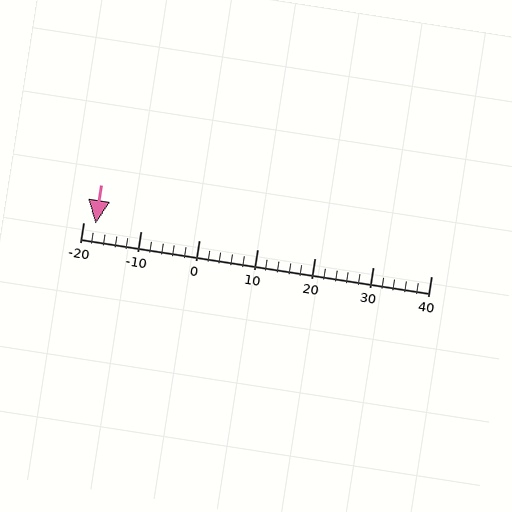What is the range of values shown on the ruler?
The ruler shows values from -20 to 40.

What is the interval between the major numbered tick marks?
The major tick marks are spaced 10 units apart.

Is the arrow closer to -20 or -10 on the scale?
The arrow is closer to -20.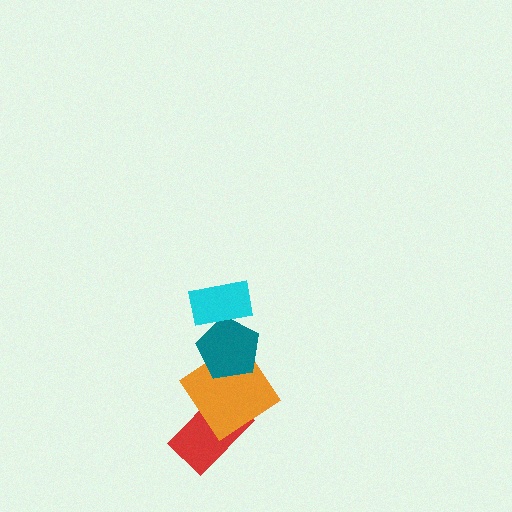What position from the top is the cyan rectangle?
The cyan rectangle is 1st from the top.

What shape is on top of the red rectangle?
The orange diamond is on top of the red rectangle.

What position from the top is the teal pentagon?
The teal pentagon is 2nd from the top.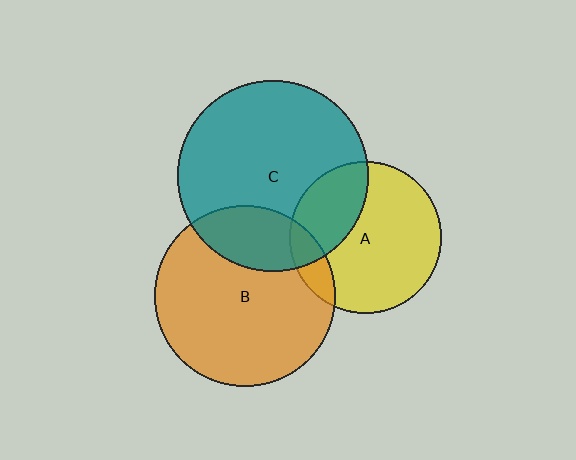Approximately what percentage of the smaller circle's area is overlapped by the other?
Approximately 25%.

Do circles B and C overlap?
Yes.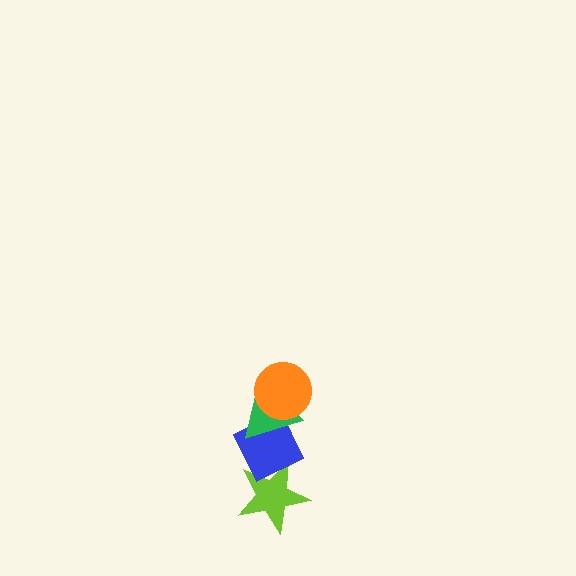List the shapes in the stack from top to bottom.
From top to bottom: the orange circle, the green triangle, the blue diamond, the lime star.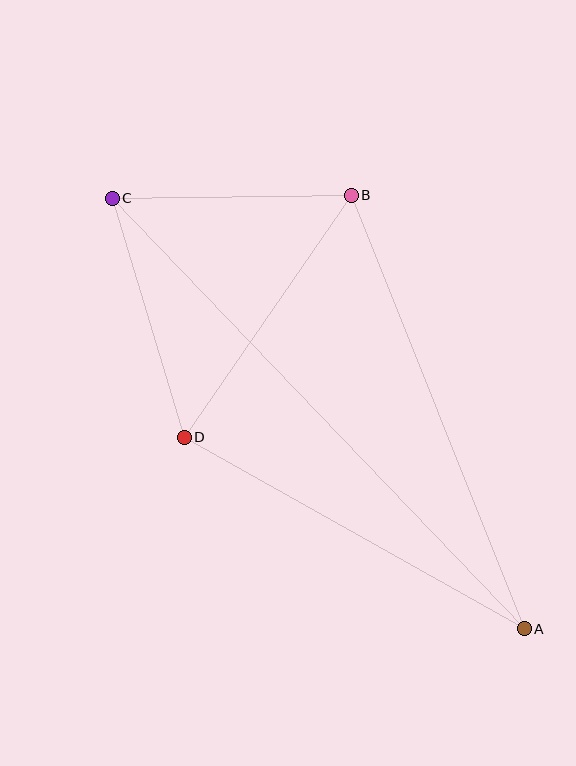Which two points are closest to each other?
Points B and C are closest to each other.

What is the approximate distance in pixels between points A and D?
The distance between A and D is approximately 390 pixels.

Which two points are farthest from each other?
Points A and C are farthest from each other.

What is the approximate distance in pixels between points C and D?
The distance between C and D is approximately 250 pixels.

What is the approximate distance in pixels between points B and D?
The distance between B and D is approximately 294 pixels.